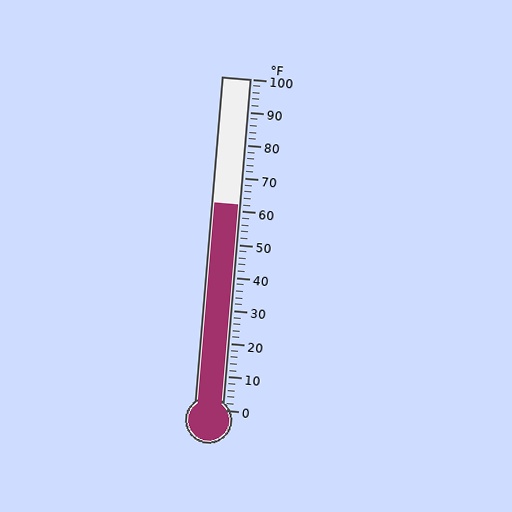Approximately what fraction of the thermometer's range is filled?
The thermometer is filled to approximately 60% of its range.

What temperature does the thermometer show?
The thermometer shows approximately 62°F.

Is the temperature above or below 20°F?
The temperature is above 20°F.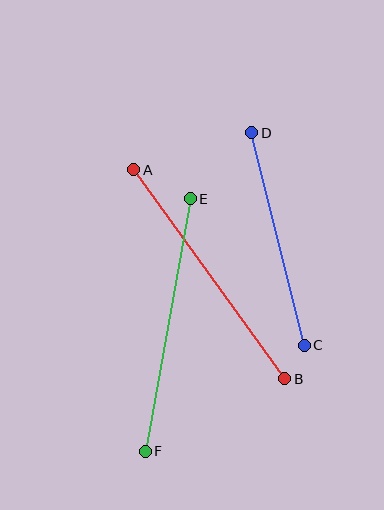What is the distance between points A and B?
The distance is approximately 258 pixels.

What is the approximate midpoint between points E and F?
The midpoint is at approximately (168, 325) pixels.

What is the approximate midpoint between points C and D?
The midpoint is at approximately (278, 239) pixels.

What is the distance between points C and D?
The distance is approximately 219 pixels.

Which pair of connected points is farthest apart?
Points A and B are farthest apart.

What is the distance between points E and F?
The distance is approximately 256 pixels.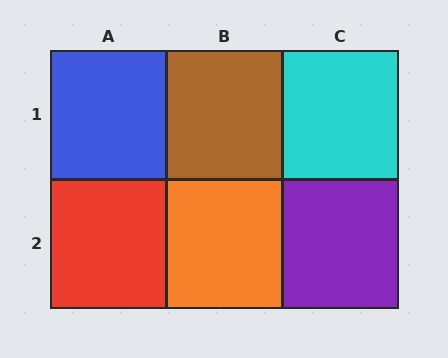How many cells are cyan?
1 cell is cyan.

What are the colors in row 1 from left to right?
Blue, brown, cyan.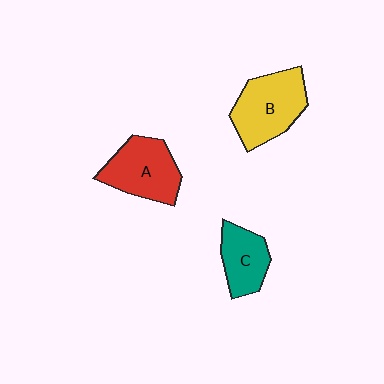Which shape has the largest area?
Shape B (yellow).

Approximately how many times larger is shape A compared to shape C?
Approximately 1.4 times.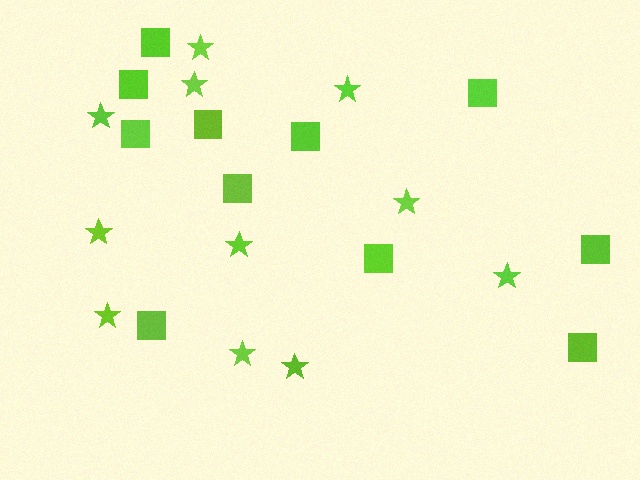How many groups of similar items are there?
There are 2 groups: one group of stars (11) and one group of squares (11).